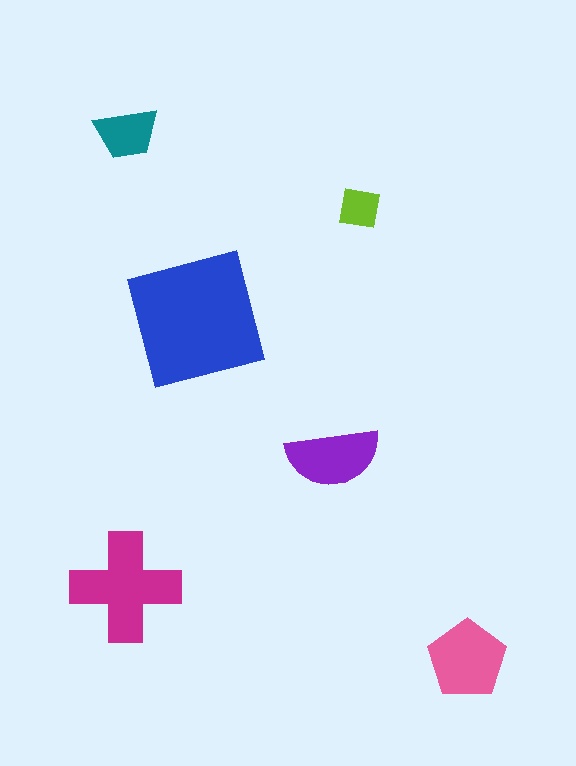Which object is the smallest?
The lime square.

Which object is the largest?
The blue square.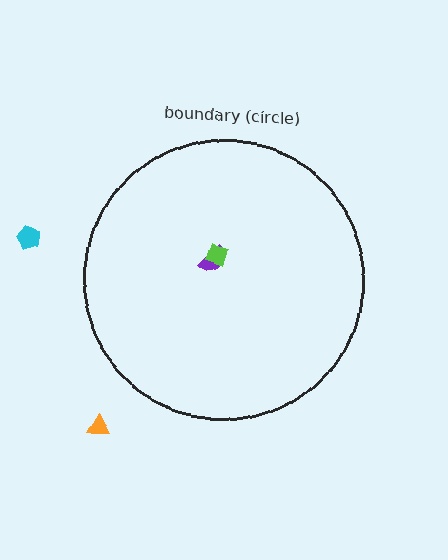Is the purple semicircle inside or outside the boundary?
Inside.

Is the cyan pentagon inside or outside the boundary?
Outside.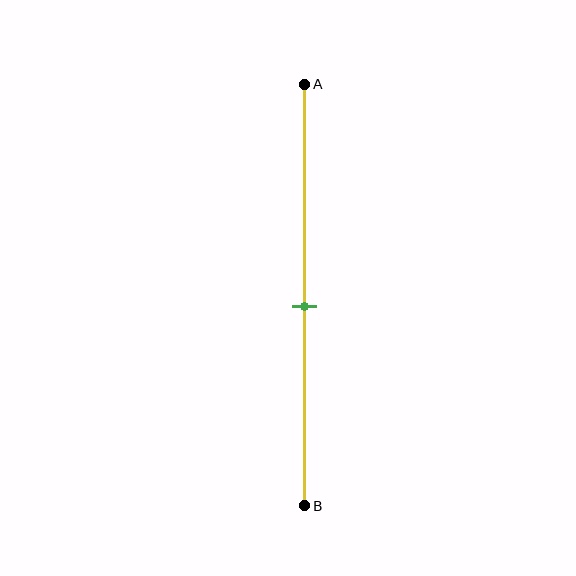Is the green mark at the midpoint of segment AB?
Yes, the mark is approximately at the midpoint.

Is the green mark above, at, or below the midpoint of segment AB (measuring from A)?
The green mark is approximately at the midpoint of segment AB.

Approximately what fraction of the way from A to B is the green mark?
The green mark is approximately 55% of the way from A to B.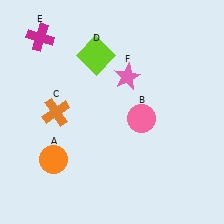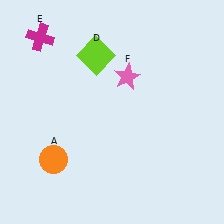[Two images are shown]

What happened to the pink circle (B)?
The pink circle (B) was removed in Image 2. It was in the bottom-right area of Image 1.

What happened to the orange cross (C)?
The orange cross (C) was removed in Image 2. It was in the bottom-left area of Image 1.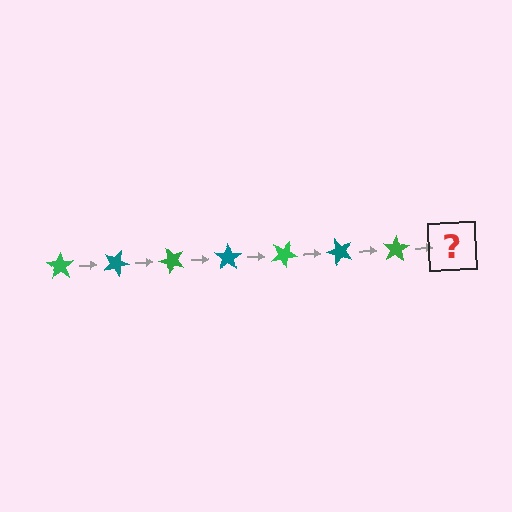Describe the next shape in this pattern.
It should be a teal star, rotated 175 degrees from the start.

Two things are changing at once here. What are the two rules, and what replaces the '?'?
The two rules are that it rotates 25 degrees each step and the color cycles through green and teal. The '?' should be a teal star, rotated 175 degrees from the start.